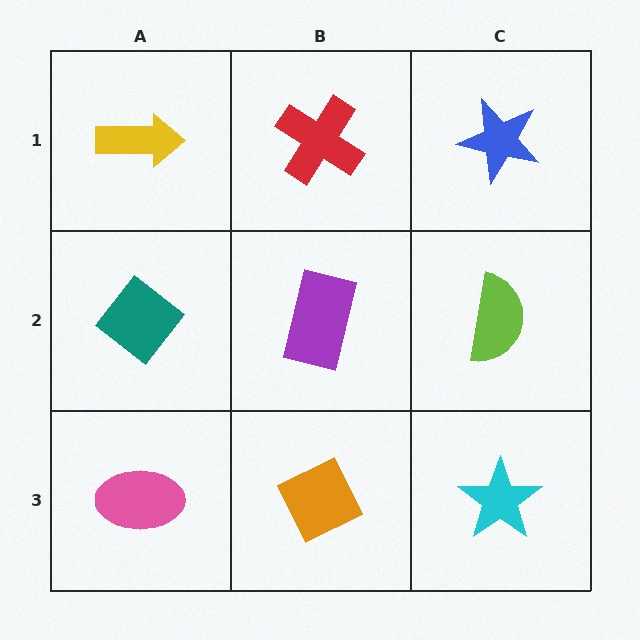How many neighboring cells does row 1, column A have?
2.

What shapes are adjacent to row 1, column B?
A purple rectangle (row 2, column B), a yellow arrow (row 1, column A), a blue star (row 1, column C).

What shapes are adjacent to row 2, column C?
A blue star (row 1, column C), a cyan star (row 3, column C), a purple rectangle (row 2, column B).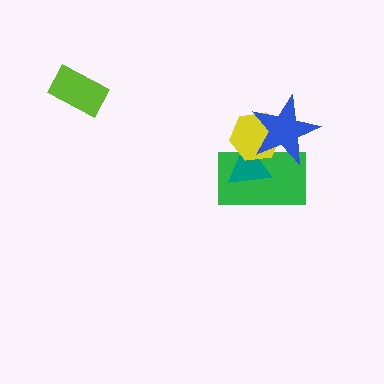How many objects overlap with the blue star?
3 objects overlap with the blue star.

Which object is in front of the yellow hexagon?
The blue star is in front of the yellow hexagon.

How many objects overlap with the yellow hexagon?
3 objects overlap with the yellow hexagon.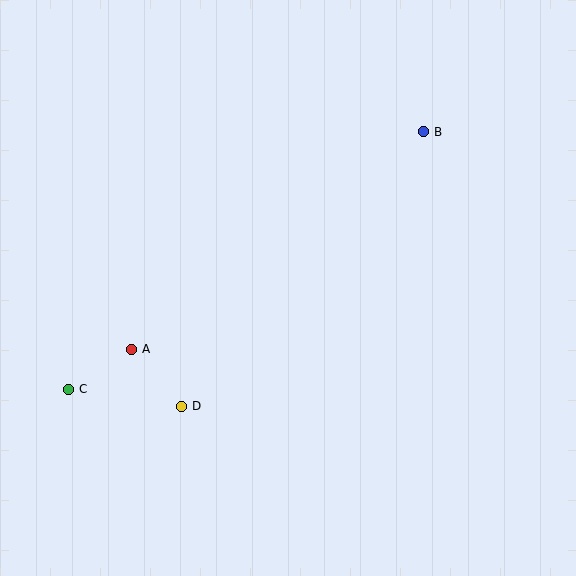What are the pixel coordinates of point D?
Point D is at (181, 406).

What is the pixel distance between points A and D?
The distance between A and D is 76 pixels.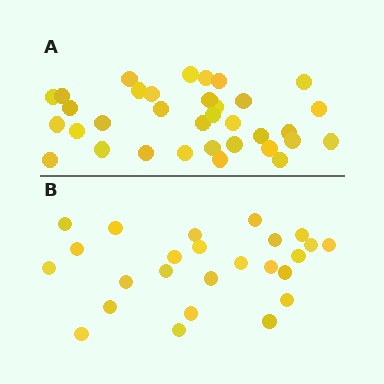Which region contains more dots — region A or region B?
Region A (the top region) has more dots.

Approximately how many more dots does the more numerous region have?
Region A has roughly 8 or so more dots than region B.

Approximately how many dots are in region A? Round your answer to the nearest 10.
About 30 dots. (The exact count is 34, which rounds to 30.)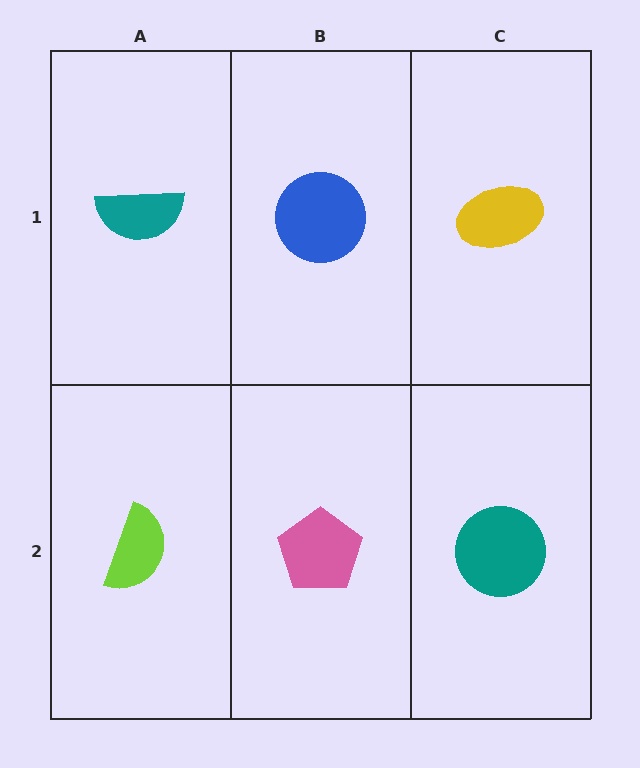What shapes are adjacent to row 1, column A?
A lime semicircle (row 2, column A), a blue circle (row 1, column B).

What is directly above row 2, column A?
A teal semicircle.